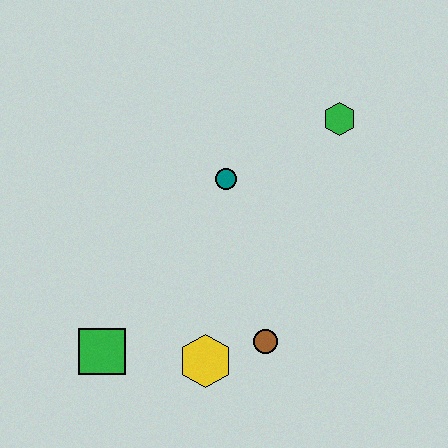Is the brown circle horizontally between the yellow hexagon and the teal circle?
No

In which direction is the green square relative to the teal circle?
The green square is below the teal circle.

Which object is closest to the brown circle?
The yellow hexagon is closest to the brown circle.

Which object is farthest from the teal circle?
The green square is farthest from the teal circle.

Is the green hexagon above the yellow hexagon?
Yes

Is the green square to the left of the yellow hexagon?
Yes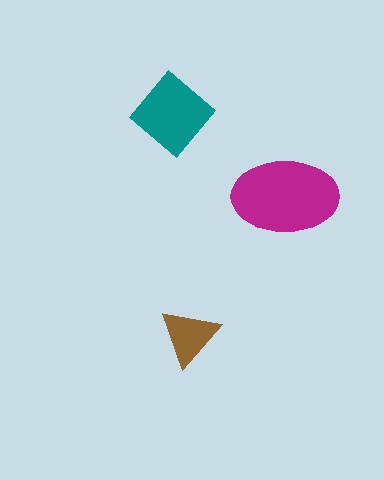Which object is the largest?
The magenta ellipse.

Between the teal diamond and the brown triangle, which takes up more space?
The teal diamond.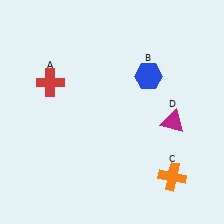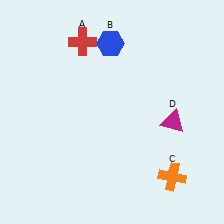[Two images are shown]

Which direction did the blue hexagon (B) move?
The blue hexagon (B) moved left.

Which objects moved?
The objects that moved are: the red cross (A), the blue hexagon (B).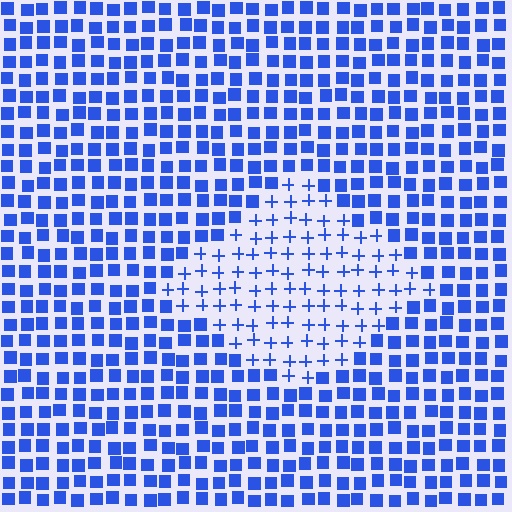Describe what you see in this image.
The image is filled with small blue elements arranged in a uniform grid. A diamond-shaped region contains plus signs, while the surrounding area contains squares. The boundary is defined purely by the change in element shape.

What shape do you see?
I see a diamond.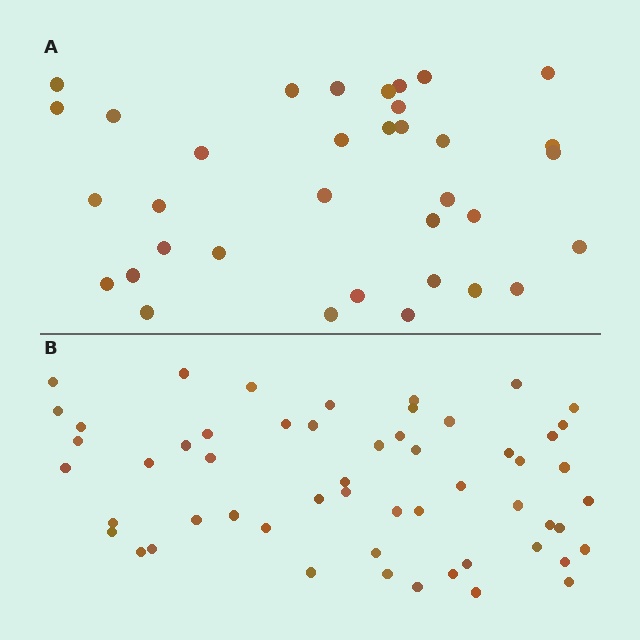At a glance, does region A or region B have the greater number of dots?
Region B (the bottom region) has more dots.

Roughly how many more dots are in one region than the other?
Region B has approximately 20 more dots than region A.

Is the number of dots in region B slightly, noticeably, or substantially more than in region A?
Region B has substantially more. The ratio is roughly 1.6 to 1.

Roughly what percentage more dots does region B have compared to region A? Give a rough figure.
About 55% more.